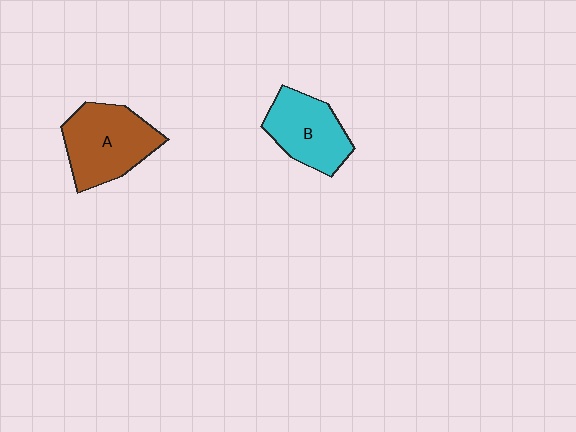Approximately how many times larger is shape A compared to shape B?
Approximately 1.2 times.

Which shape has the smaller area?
Shape B (cyan).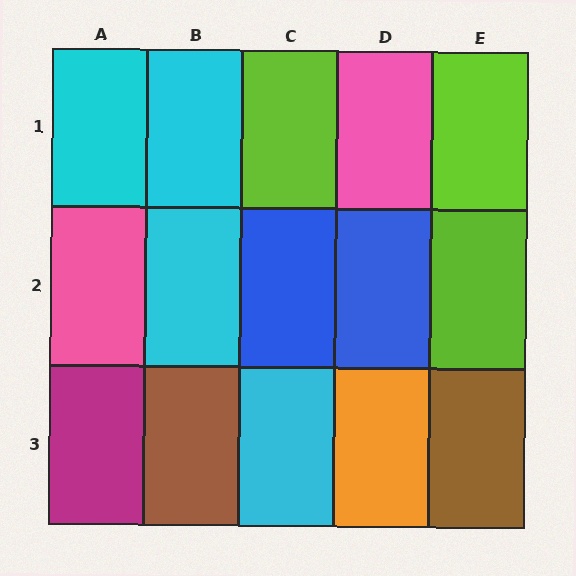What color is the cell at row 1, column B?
Cyan.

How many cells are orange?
1 cell is orange.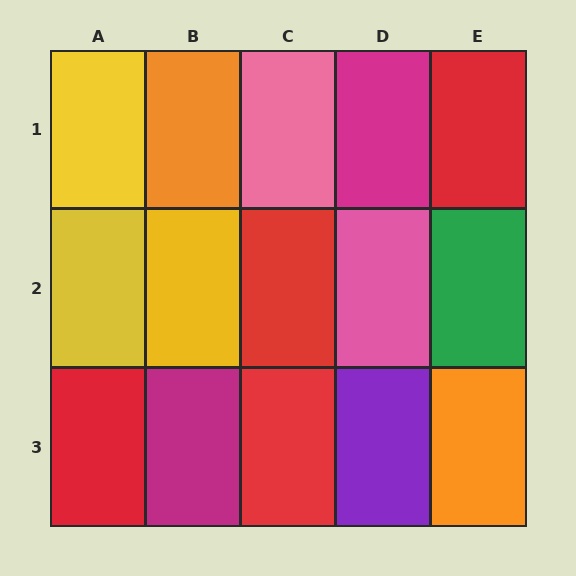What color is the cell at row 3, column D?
Purple.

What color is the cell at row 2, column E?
Green.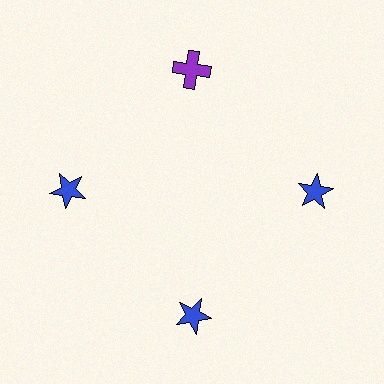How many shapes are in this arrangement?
There are 4 shapes arranged in a ring pattern.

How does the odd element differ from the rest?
It differs in both color (purple instead of blue) and shape (cross instead of star).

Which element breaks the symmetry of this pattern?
The purple cross at roughly the 12 o'clock position breaks the symmetry. All other shapes are blue stars.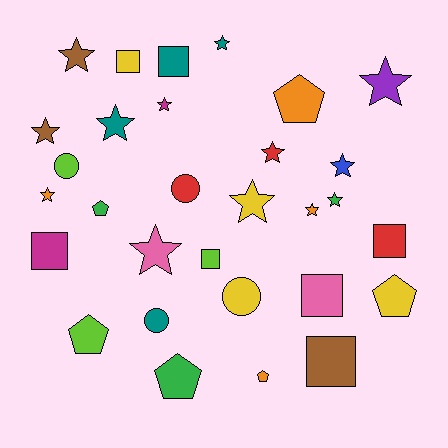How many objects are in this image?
There are 30 objects.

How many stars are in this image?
There are 13 stars.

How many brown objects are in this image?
There are 3 brown objects.